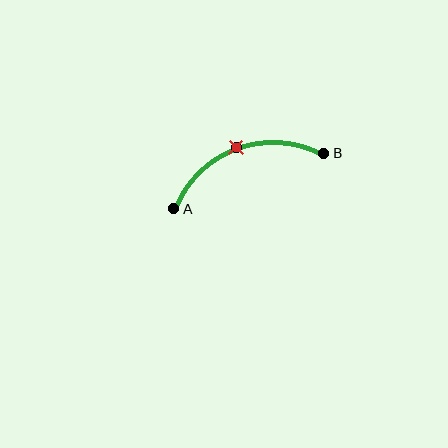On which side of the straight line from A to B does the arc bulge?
The arc bulges above the straight line connecting A and B.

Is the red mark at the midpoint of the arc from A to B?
Yes. The red mark lies on the arc at equal arc-length from both A and B — it is the arc midpoint.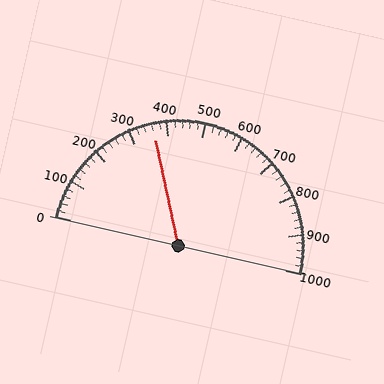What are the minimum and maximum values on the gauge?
The gauge ranges from 0 to 1000.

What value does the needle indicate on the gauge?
The needle indicates approximately 360.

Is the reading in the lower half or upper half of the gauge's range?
The reading is in the lower half of the range (0 to 1000).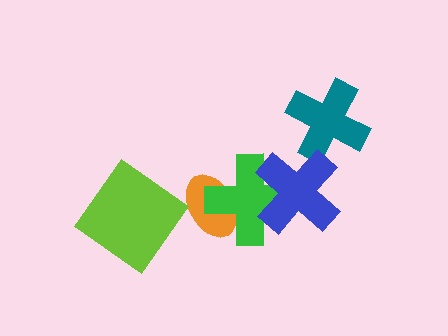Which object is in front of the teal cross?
The blue cross is in front of the teal cross.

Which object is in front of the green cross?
The blue cross is in front of the green cross.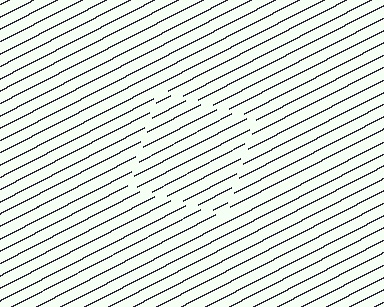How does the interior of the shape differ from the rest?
The interior of the shape contains the same grating, shifted by half a period — the contour is defined by the phase discontinuity where line-ends from the inner and outer gratings abut.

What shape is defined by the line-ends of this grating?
An illusory square. The interior of the shape contains the same grating, shifted by half a period — the contour is defined by the phase discontinuity where line-ends from the inner and outer gratings abut.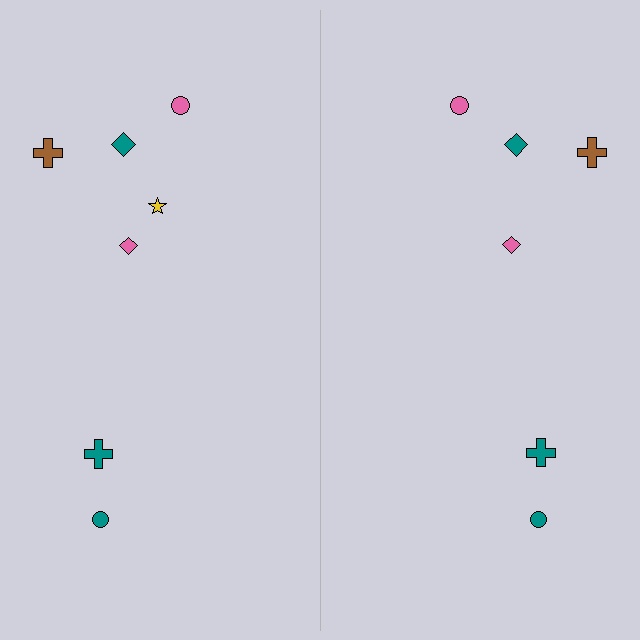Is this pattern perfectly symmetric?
No, the pattern is not perfectly symmetric. A yellow star is missing from the right side.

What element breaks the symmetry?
A yellow star is missing from the right side.